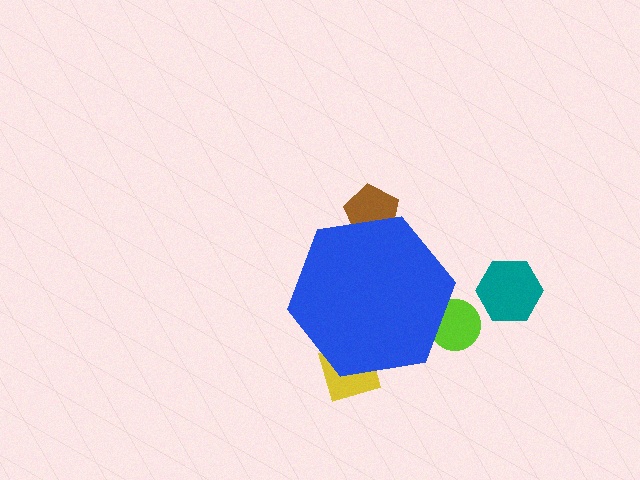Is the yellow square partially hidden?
Yes, the yellow square is partially hidden behind the blue hexagon.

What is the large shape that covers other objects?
A blue hexagon.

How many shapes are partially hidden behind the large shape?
3 shapes are partially hidden.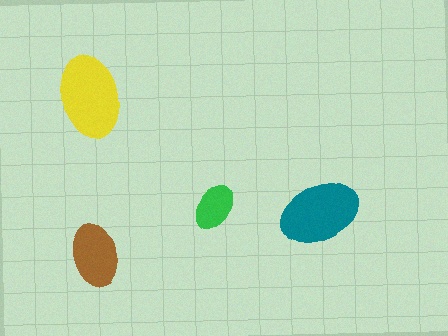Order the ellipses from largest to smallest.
the yellow one, the teal one, the brown one, the green one.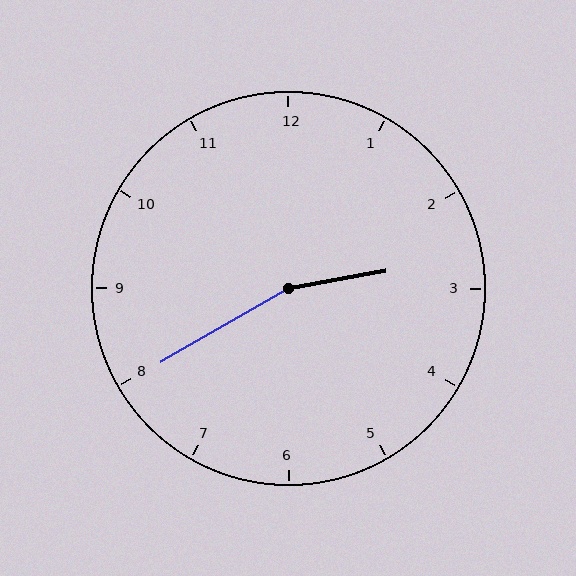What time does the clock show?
2:40.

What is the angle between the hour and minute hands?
Approximately 160 degrees.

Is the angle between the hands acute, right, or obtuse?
It is obtuse.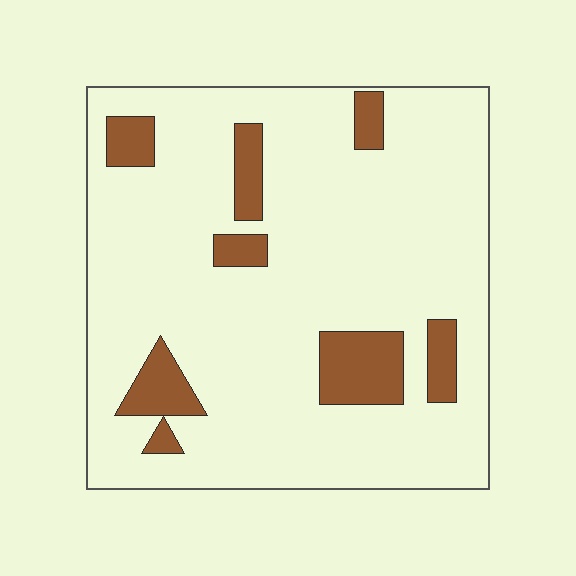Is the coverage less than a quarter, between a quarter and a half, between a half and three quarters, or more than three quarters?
Less than a quarter.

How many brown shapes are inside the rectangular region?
8.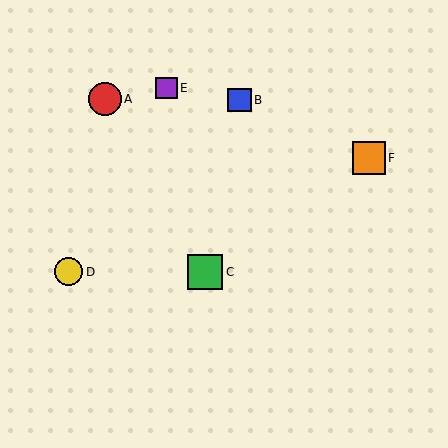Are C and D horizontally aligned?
Yes, both are at y≈272.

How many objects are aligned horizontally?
2 objects (C, D) are aligned horizontally.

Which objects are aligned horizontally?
Objects C, D are aligned horizontally.